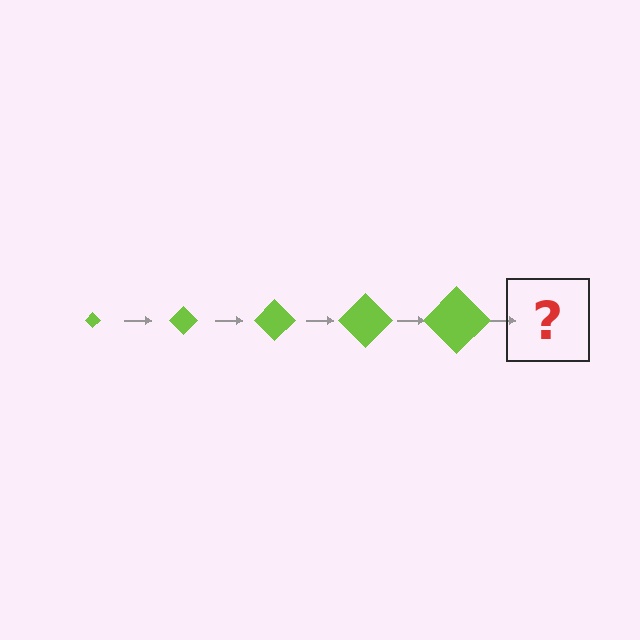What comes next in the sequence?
The next element should be a lime diamond, larger than the previous one.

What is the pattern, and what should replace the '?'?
The pattern is that the diamond gets progressively larger each step. The '?' should be a lime diamond, larger than the previous one.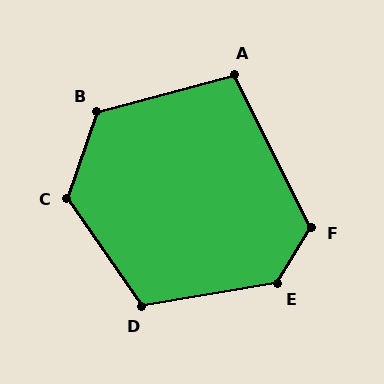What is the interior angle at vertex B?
Approximately 123 degrees (obtuse).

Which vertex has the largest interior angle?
E, at approximately 131 degrees.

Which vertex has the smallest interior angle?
A, at approximately 102 degrees.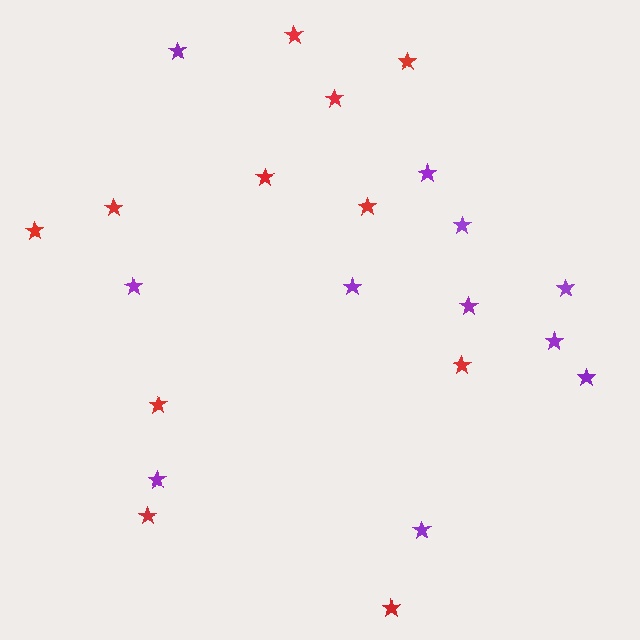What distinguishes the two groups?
There are 2 groups: one group of red stars (11) and one group of purple stars (11).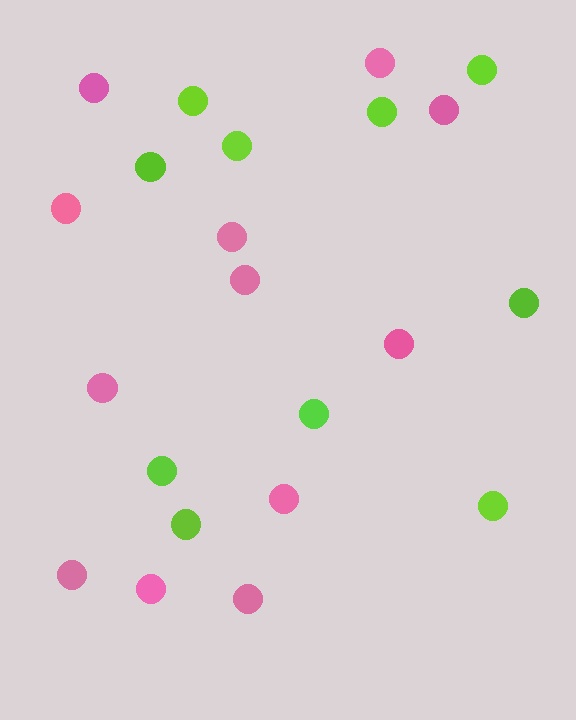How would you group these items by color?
There are 2 groups: one group of lime circles (10) and one group of pink circles (12).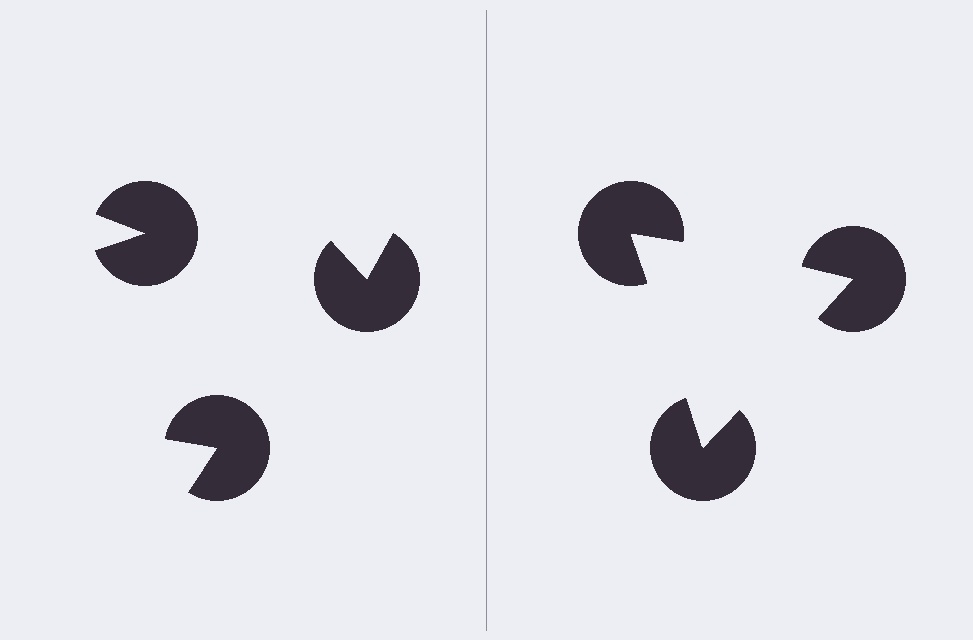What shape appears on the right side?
An illusory triangle.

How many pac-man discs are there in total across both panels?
6 — 3 on each side.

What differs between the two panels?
The pac-man discs are positioned identically on both sides; only the wedge orientations differ. On the right they align to a triangle; on the left they are misaligned.